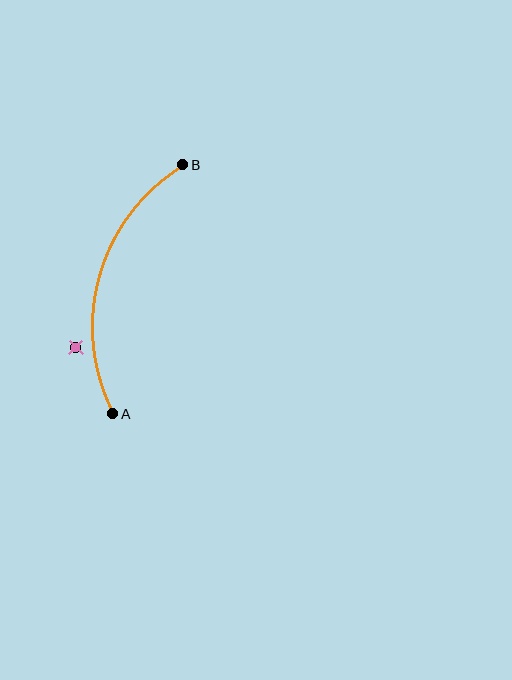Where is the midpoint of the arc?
The arc midpoint is the point on the curve farthest from the straight line joining A and B. It sits to the left of that line.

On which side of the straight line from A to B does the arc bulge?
The arc bulges to the left of the straight line connecting A and B.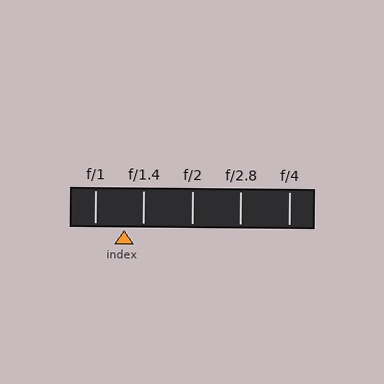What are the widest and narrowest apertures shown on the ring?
The widest aperture shown is f/1 and the narrowest is f/4.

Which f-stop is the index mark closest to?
The index mark is closest to f/1.4.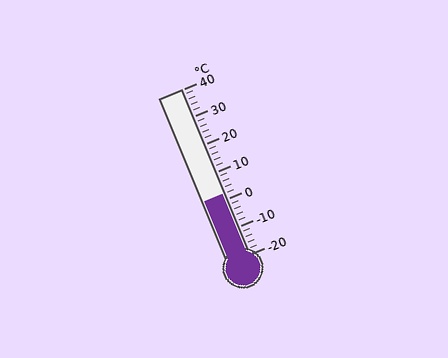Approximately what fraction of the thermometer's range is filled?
The thermometer is filled to approximately 35% of its range.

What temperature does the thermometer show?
The thermometer shows approximately 2°C.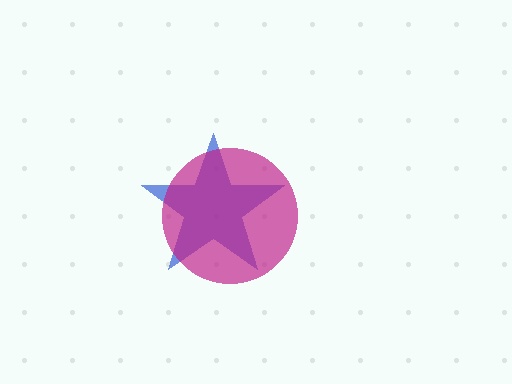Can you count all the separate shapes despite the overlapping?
Yes, there are 2 separate shapes.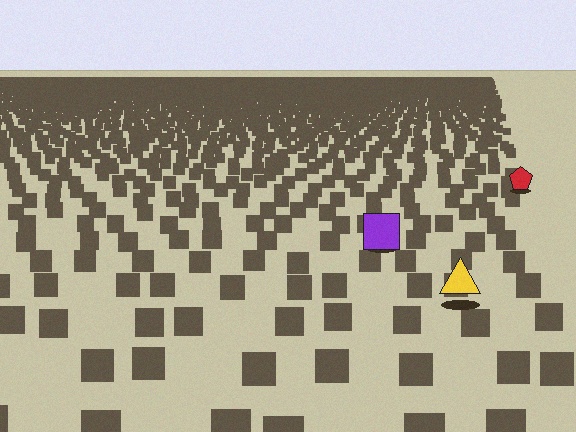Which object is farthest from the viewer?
The red pentagon is farthest from the viewer. It appears smaller and the ground texture around it is denser.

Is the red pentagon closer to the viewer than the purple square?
No. The purple square is closer — you can tell from the texture gradient: the ground texture is coarser near it.